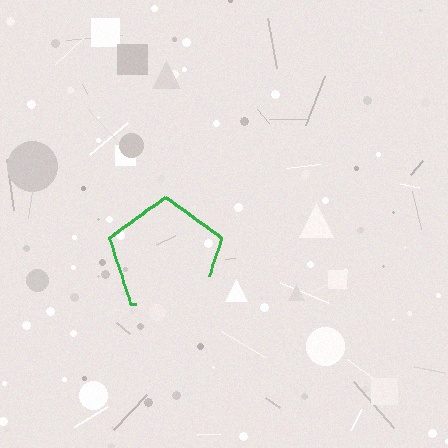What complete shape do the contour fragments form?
The contour fragments form a pentagon.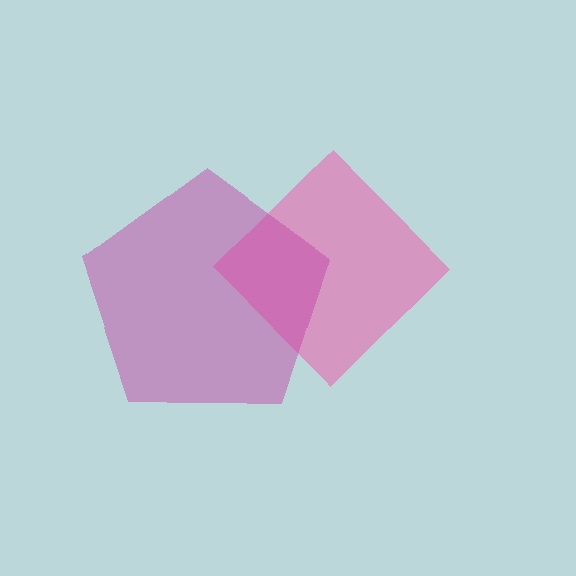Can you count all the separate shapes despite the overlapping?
Yes, there are 2 separate shapes.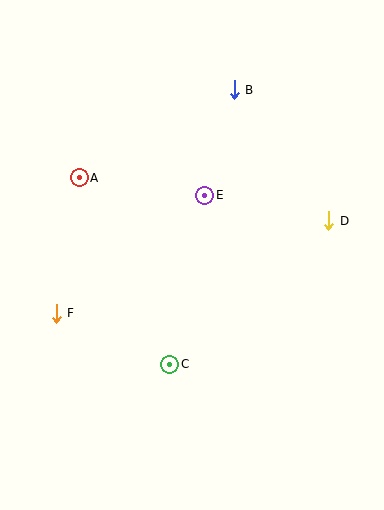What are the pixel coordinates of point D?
Point D is at (329, 221).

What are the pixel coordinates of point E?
Point E is at (205, 195).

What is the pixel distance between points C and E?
The distance between C and E is 172 pixels.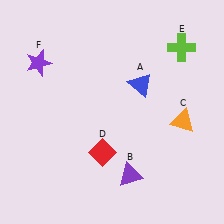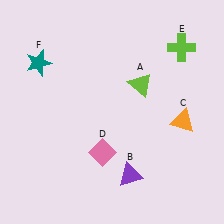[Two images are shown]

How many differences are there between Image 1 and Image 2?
There are 3 differences between the two images.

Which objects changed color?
A changed from blue to lime. D changed from red to pink. F changed from purple to teal.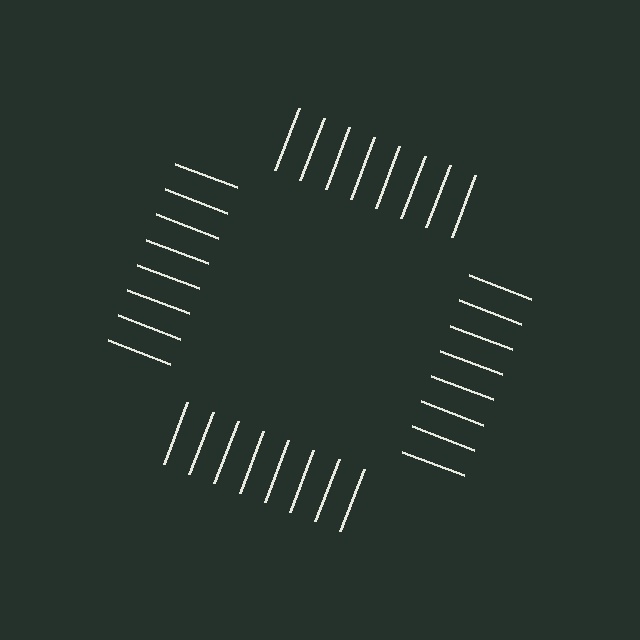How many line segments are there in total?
32 — 8 along each of the 4 edges.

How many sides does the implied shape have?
4 sides — the line-ends trace a square.